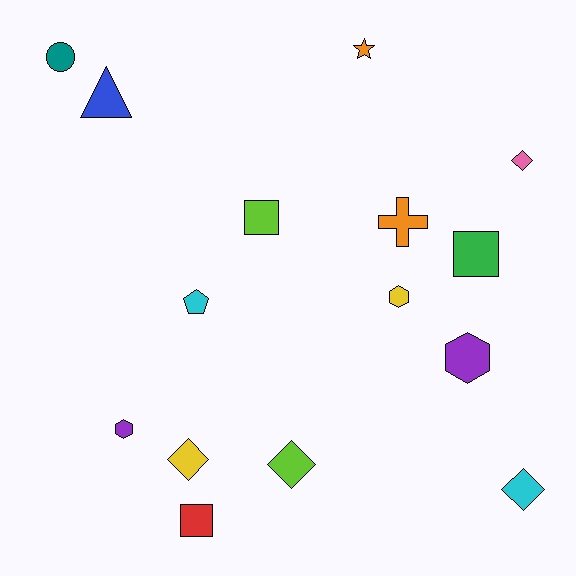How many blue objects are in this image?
There is 1 blue object.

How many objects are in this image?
There are 15 objects.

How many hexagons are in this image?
There are 3 hexagons.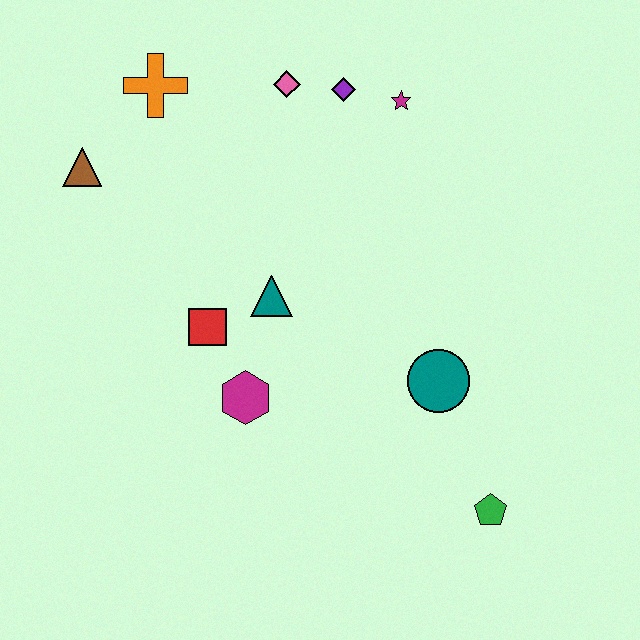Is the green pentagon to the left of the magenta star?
No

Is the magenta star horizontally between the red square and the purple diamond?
No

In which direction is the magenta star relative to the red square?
The magenta star is above the red square.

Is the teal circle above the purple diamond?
No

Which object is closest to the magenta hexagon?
The red square is closest to the magenta hexagon.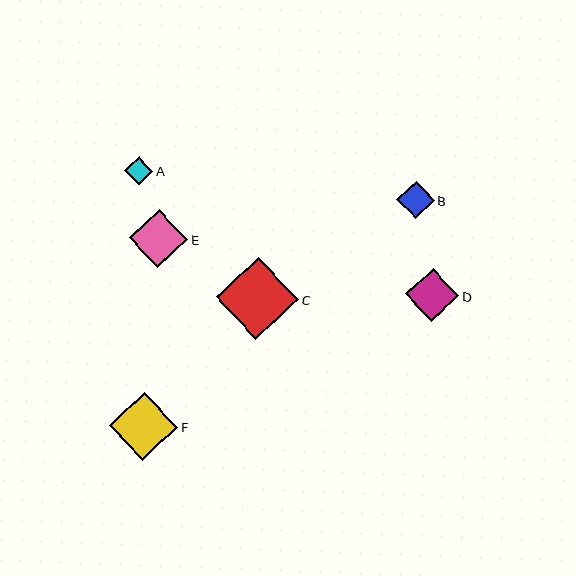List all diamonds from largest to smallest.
From largest to smallest: C, F, E, D, B, A.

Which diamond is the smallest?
Diamond A is the smallest with a size of approximately 28 pixels.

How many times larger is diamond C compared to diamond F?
Diamond C is approximately 1.2 times the size of diamond F.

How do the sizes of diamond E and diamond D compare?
Diamond E and diamond D are approximately the same size.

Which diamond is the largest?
Diamond C is the largest with a size of approximately 82 pixels.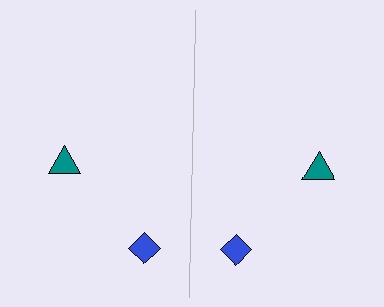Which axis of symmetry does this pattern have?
The pattern has a vertical axis of symmetry running through the center of the image.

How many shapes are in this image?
There are 4 shapes in this image.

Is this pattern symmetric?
Yes, this pattern has bilateral (reflection) symmetry.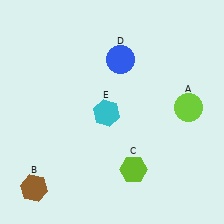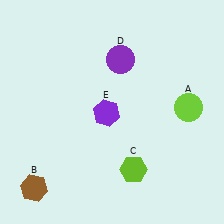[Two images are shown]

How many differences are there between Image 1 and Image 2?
There are 2 differences between the two images.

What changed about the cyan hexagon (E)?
In Image 1, E is cyan. In Image 2, it changed to purple.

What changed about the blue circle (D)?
In Image 1, D is blue. In Image 2, it changed to purple.